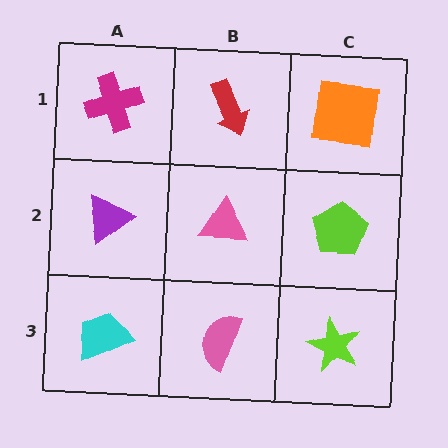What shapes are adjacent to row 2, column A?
A magenta cross (row 1, column A), a cyan trapezoid (row 3, column A), a pink triangle (row 2, column B).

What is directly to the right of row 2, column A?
A pink triangle.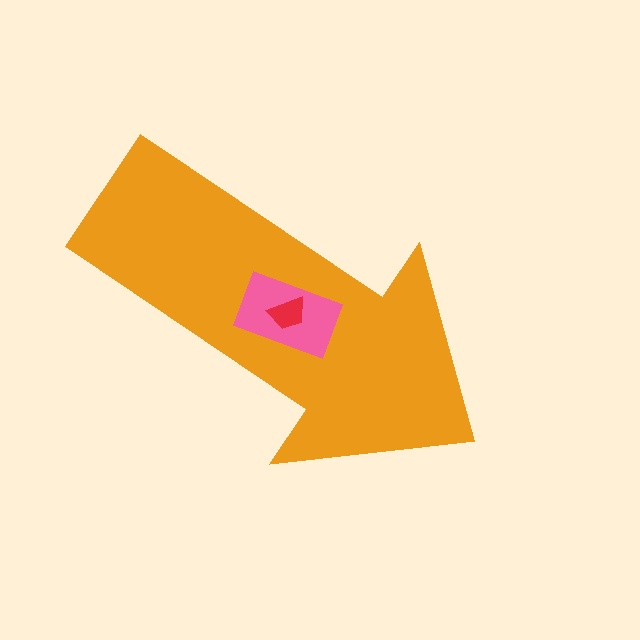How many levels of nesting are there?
3.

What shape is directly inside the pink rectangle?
The red trapezoid.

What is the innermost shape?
The red trapezoid.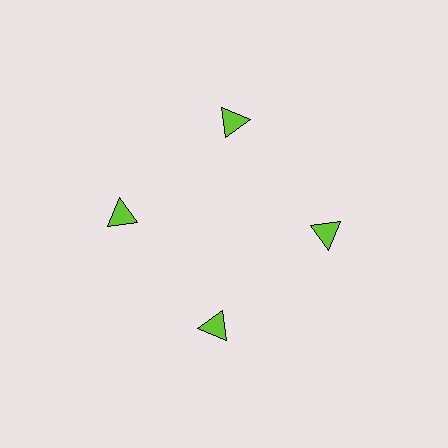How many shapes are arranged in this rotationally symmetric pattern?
There are 4 shapes, arranged in 4 groups of 1.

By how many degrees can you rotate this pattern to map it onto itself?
The pattern maps onto itself every 90 degrees of rotation.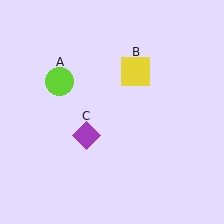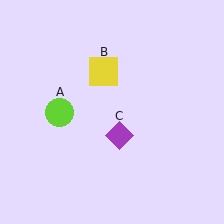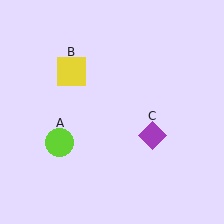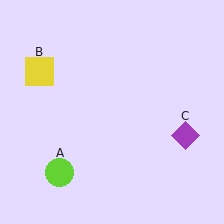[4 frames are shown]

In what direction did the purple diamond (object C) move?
The purple diamond (object C) moved right.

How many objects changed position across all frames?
3 objects changed position: lime circle (object A), yellow square (object B), purple diamond (object C).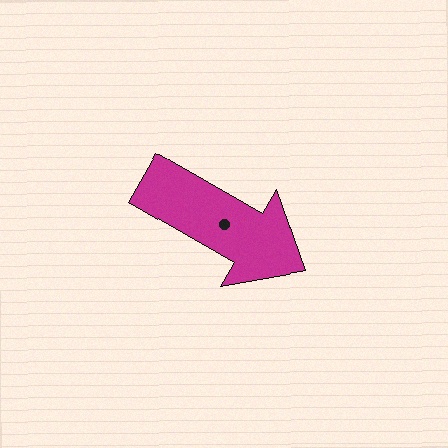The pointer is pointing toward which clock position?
Roughly 4 o'clock.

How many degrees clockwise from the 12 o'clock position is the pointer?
Approximately 120 degrees.